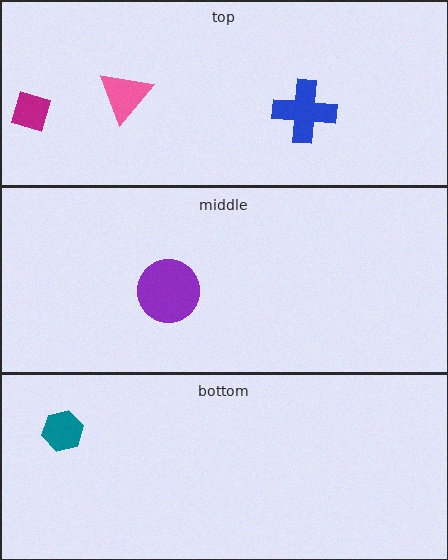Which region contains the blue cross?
The top region.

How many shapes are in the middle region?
1.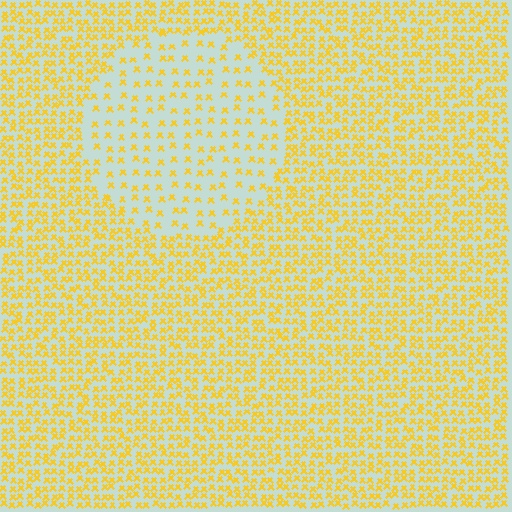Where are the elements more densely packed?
The elements are more densely packed outside the circle boundary.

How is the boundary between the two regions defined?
The boundary is defined by a change in element density (approximately 2.4x ratio). All elements are the same color, size, and shape.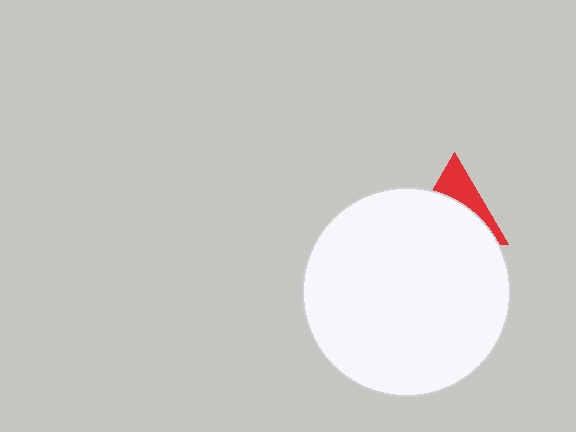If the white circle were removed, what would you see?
You would see the complete red triangle.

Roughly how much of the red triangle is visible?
A small part of it is visible (roughly 35%).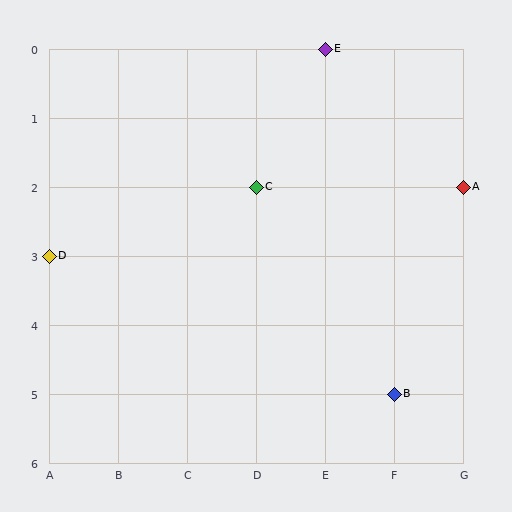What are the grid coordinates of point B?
Point B is at grid coordinates (F, 5).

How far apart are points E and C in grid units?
Points E and C are 1 column and 2 rows apart (about 2.2 grid units diagonally).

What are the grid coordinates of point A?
Point A is at grid coordinates (G, 2).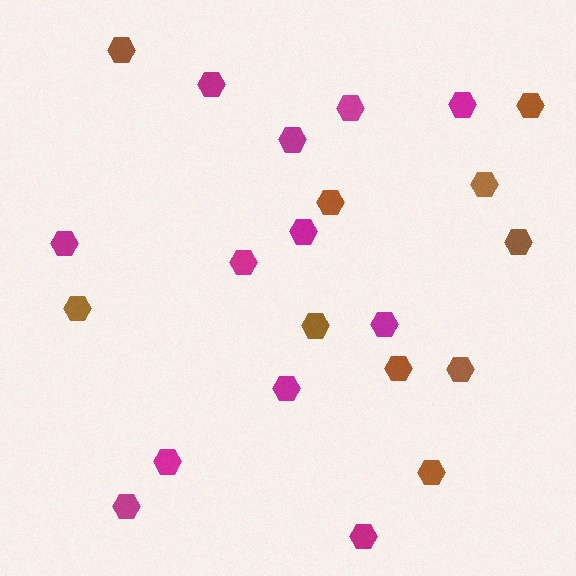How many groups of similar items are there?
There are 2 groups: one group of brown hexagons (10) and one group of magenta hexagons (12).